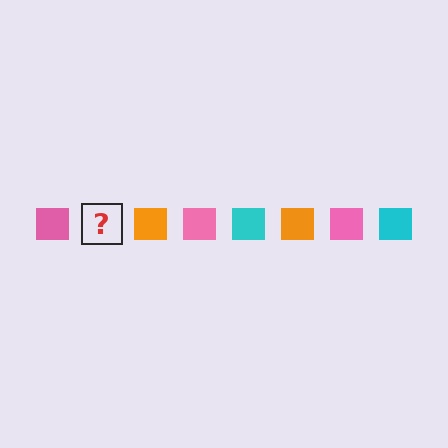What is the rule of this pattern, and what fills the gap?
The rule is that the pattern cycles through pink, cyan, orange squares. The gap should be filled with a cyan square.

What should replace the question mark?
The question mark should be replaced with a cyan square.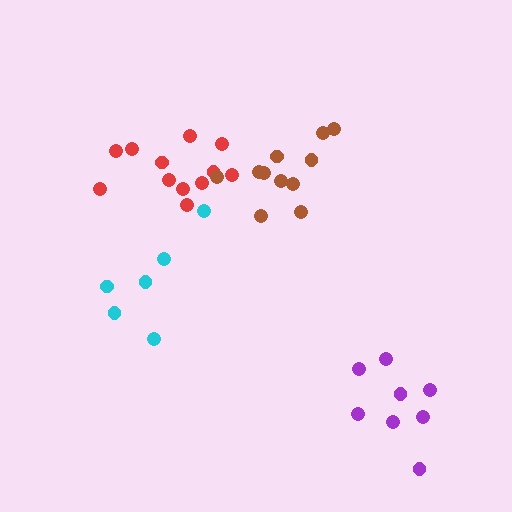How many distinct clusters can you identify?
There are 4 distinct clusters.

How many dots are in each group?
Group 1: 8 dots, Group 2: 12 dots, Group 3: 11 dots, Group 4: 6 dots (37 total).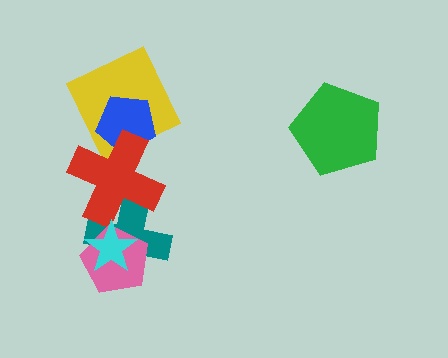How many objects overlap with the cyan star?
2 objects overlap with the cyan star.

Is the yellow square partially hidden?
Yes, it is partially covered by another shape.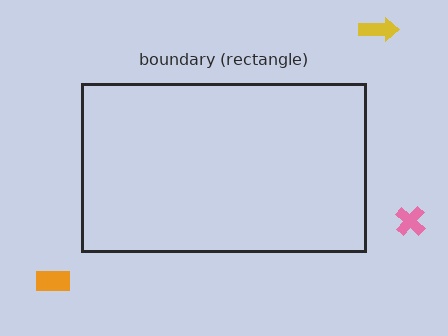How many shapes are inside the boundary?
0 inside, 3 outside.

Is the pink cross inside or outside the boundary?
Outside.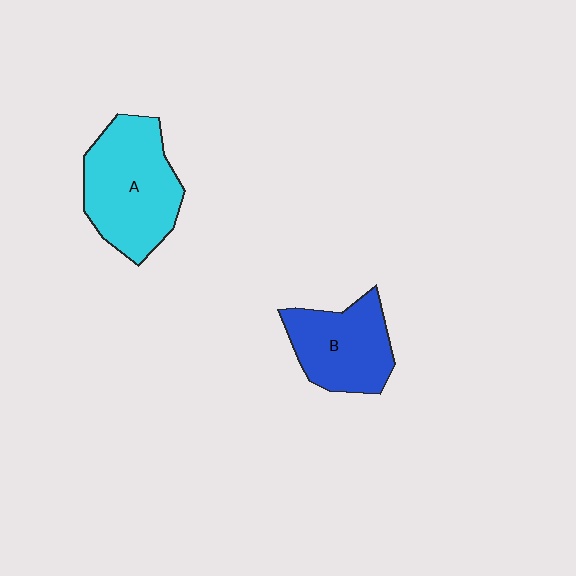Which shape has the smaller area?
Shape B (blue).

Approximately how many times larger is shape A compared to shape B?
Approximately 1.3 times.